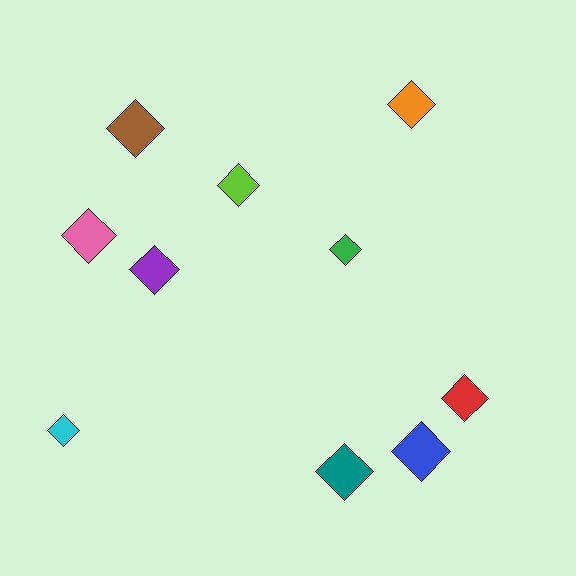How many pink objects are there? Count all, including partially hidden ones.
There is 1 pink object.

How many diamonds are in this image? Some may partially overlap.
There are 10 diamonds.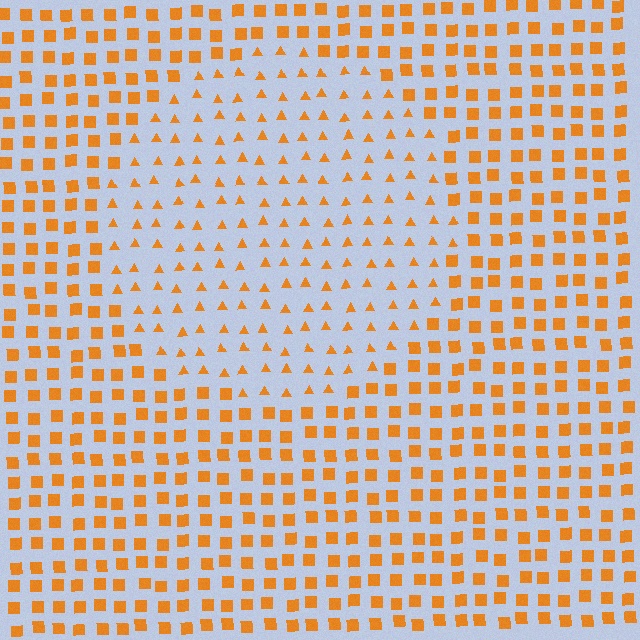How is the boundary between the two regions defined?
The boundary is defined by a change in element shape: triangles inside vs. squares outside. All elements share the same color and spacing.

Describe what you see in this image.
The image is filled with small orange elements arranged in a uniform grid. A circle-shaped region contains triangles, while the surrounding area contains squares. The boundary is defined purely by the change in element shape.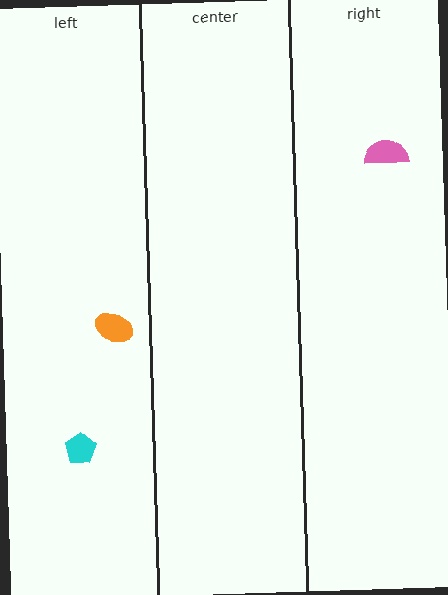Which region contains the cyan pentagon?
The left region.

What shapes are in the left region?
The orange ellipse, the cyan pentagon.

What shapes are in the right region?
The pink semicircle.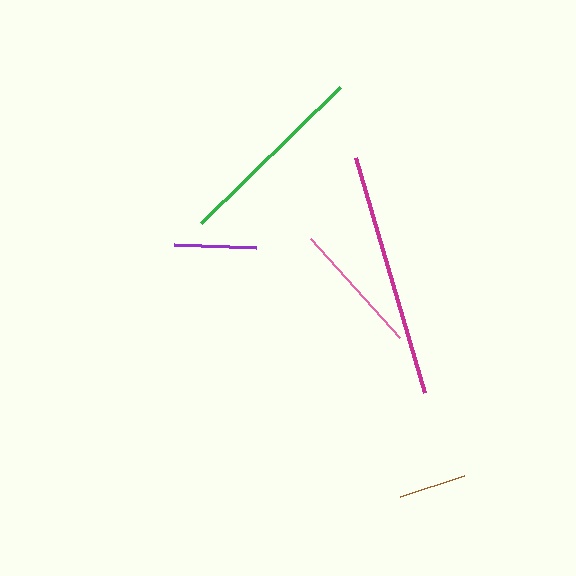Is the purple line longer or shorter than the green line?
The green line is longer than the purple line.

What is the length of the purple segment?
The purple segment is approximately 82 pixels long.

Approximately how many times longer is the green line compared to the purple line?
The green line is approximately 2.4 times the length of the purple line.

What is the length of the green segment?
The green segment is approximately 194 pixels long.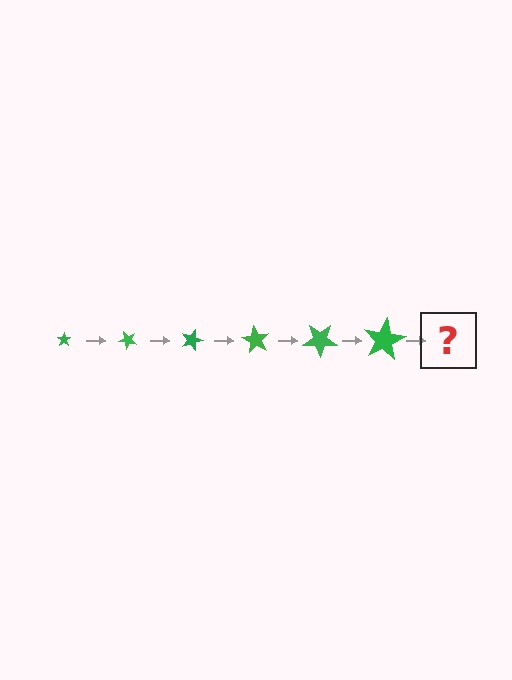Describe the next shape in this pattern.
It should be a star, larger than the previous one and rotated 270 degrees from the start.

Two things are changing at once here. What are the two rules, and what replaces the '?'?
The two rules are that the star grows larger each step and it rotates 45 degrees each step. The '?' should be a star, larger than the previous one and rotated 270 degrees from the start.